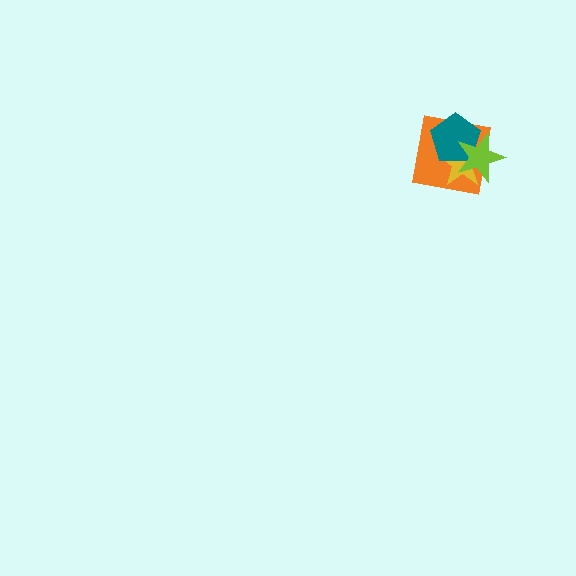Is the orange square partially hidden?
Yes, it is partially covered by another shape.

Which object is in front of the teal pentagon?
The lime star is in front of the teal pentagon.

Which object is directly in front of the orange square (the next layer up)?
The yellow star is directly in front of the orange square.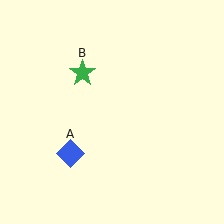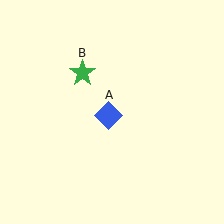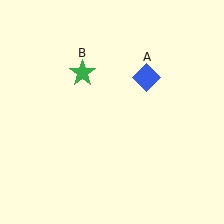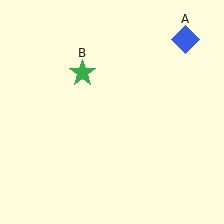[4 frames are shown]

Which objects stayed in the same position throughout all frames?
Green star (object B) remained stationary.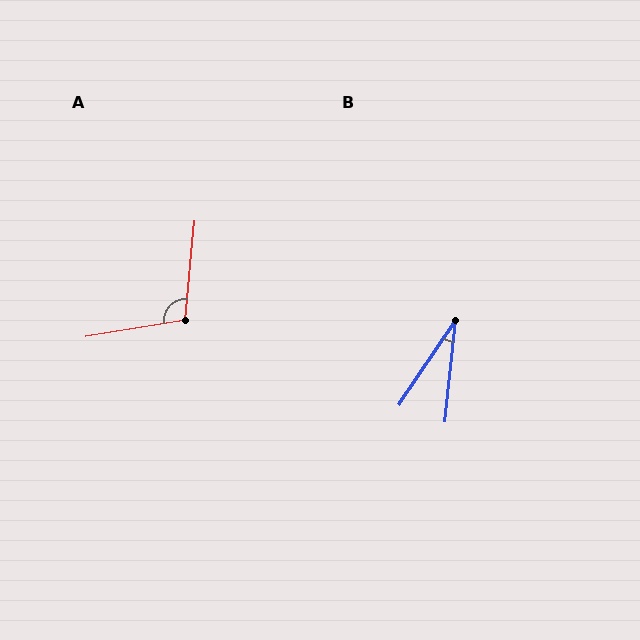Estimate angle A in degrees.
Approximately 105 degrees.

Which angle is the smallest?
B, at approximately 28 degrees.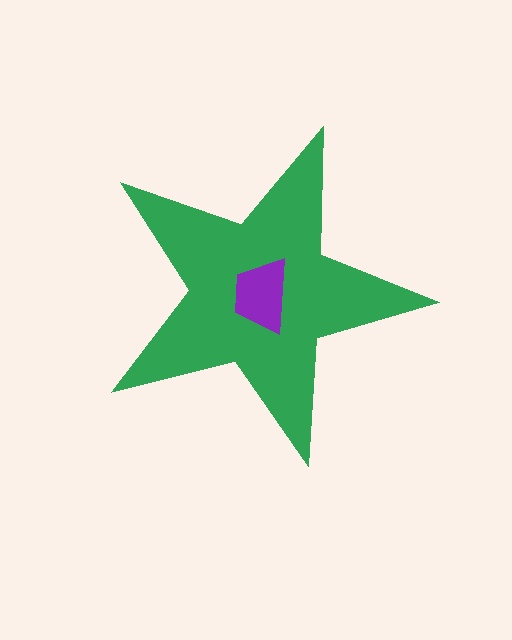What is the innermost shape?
The purple trapezoid.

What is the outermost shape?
The green star.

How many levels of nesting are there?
2.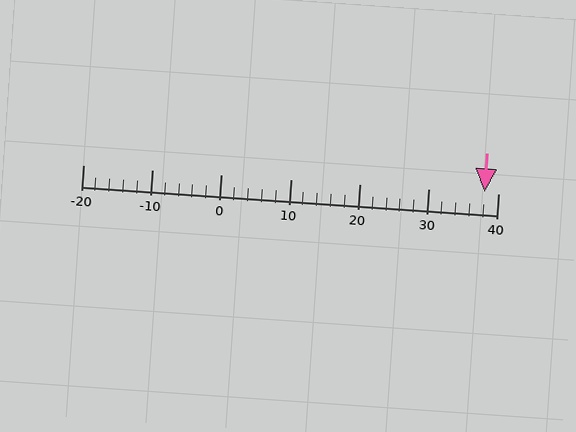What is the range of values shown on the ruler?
The ruler shows values from -20 to 40.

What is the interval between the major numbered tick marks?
The major tick marks are spaced 10 units apart.